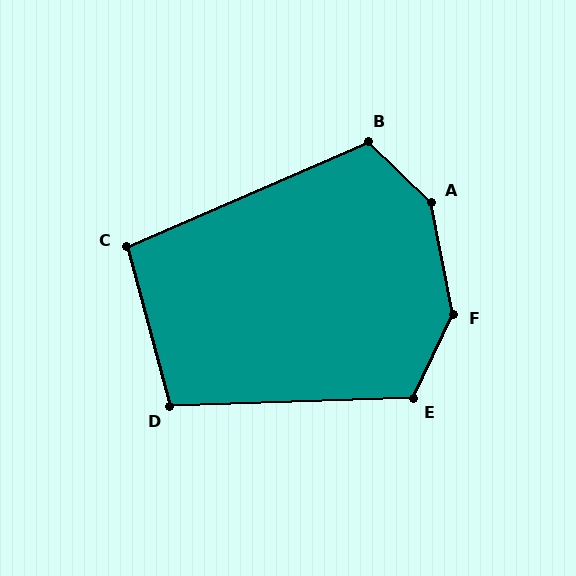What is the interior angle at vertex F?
Approximately 144 degrees (obtuse).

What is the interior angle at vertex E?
Approximately 117 degrees (obtuse).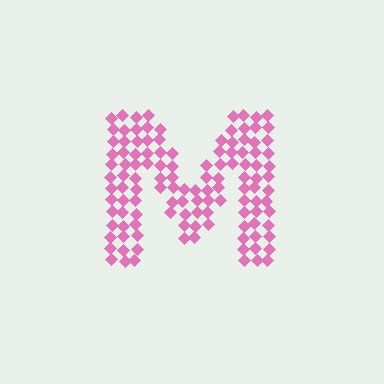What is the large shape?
The large shape is the letter M.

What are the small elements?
The small elements are diamonds.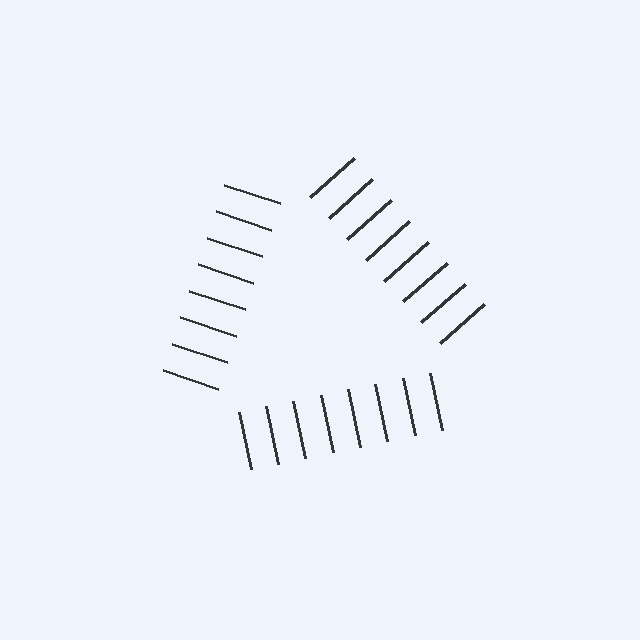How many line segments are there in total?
24 — 8 along each of the 3 edges.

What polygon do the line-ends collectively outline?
An illusory triangle — the line segments terminate on its edges but no continuous stroke is drawn.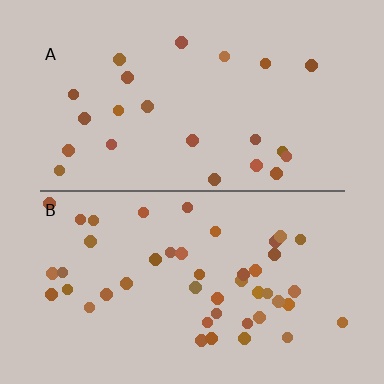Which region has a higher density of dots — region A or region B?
B (the bottom).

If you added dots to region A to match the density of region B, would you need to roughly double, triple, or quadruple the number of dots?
Approximately double.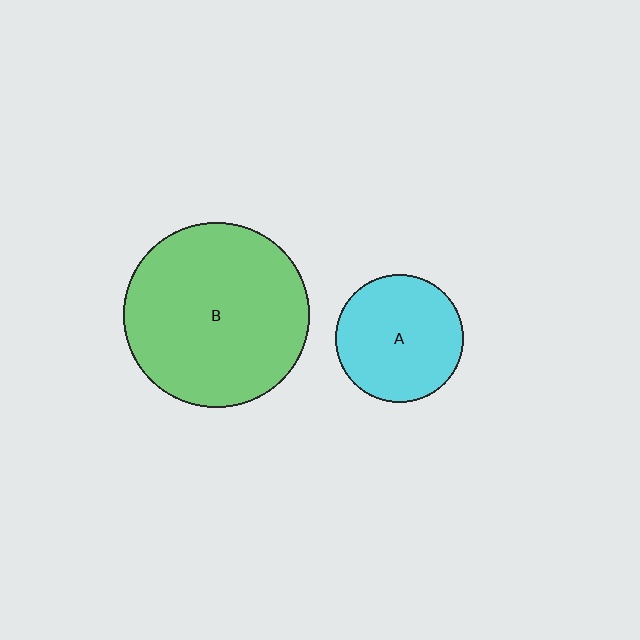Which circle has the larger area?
Circle B (green).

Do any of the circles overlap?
No, none of the circles overlap.